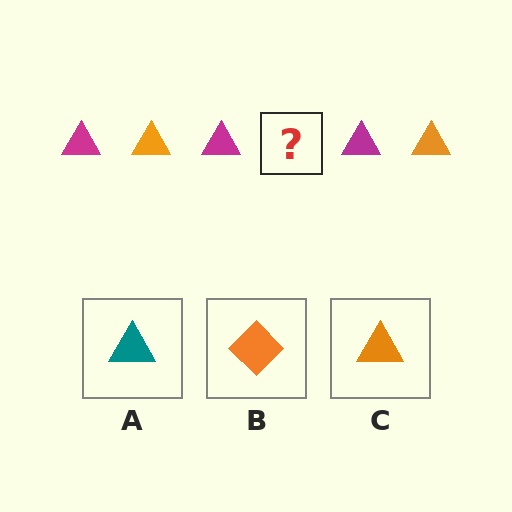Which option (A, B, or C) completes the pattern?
C.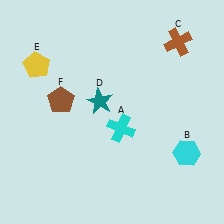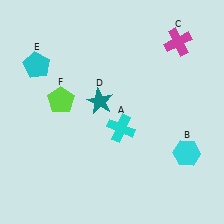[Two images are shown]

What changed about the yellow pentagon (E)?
In Image 1, E is yellow. In Image 2, it changed to cyan.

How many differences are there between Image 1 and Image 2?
There are 3 differences between the two images.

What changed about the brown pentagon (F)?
In Image 1, F is brown. In Image 2, it changed to lime.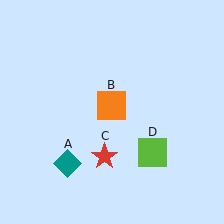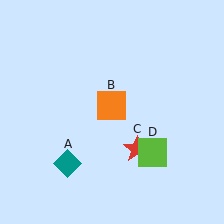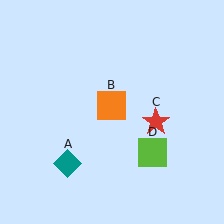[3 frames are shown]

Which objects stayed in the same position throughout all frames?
Teal diamond (object A) and orange square (object B) and lime square (object D) remained stationary.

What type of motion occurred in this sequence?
The red star (object C) rotated counterclockwise around the center of the scene.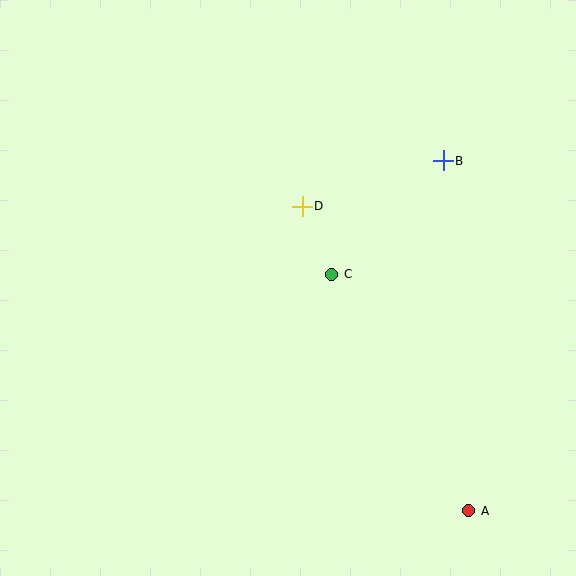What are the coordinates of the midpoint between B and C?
The midpoint between B and C is at (388, 218).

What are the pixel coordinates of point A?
Point A is at (469, 511).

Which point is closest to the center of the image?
Point C at (332, 274) is closest to the center.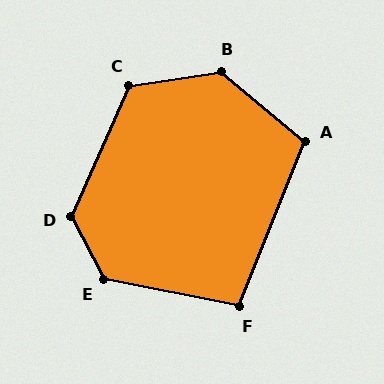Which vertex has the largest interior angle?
B, at approximately 132 degrees.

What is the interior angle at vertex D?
Approximately 128 degrees (obtuse).